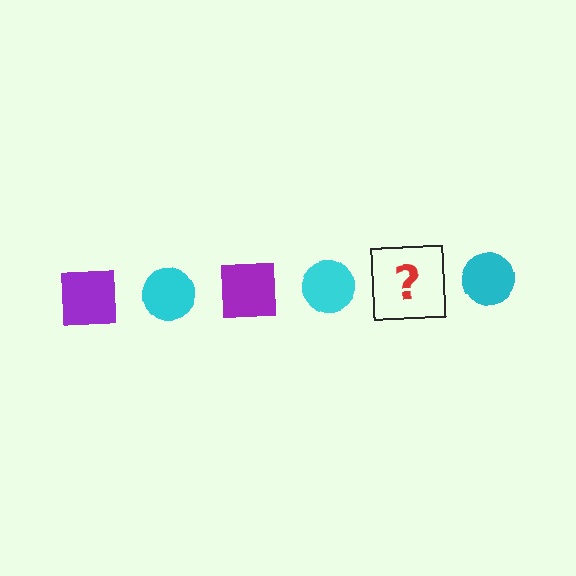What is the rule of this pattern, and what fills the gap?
The rule is that the pattern alternates between purple square and cyan circle. The gap should be filled with a purple square.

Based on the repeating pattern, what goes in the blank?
The blank should be a purple square.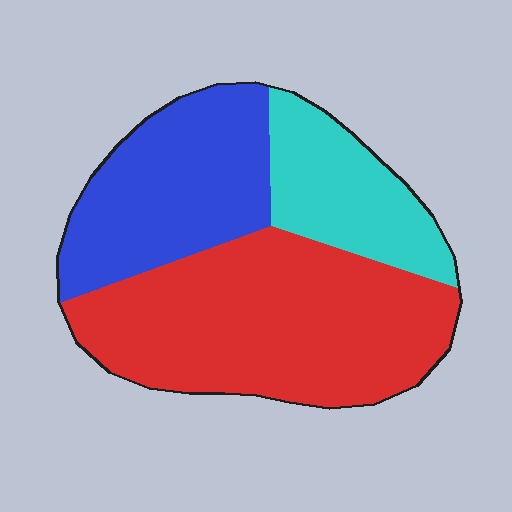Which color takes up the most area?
Red, at roughly 50%.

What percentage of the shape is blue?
Blue covers around 30% of the shape.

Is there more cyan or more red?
Red.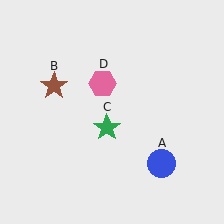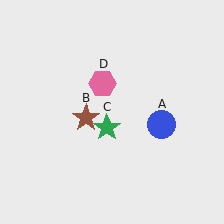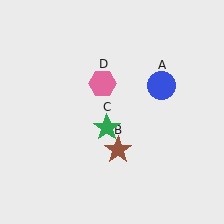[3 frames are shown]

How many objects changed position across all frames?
2 objects changed position: blue circle (object A), brown star (object B).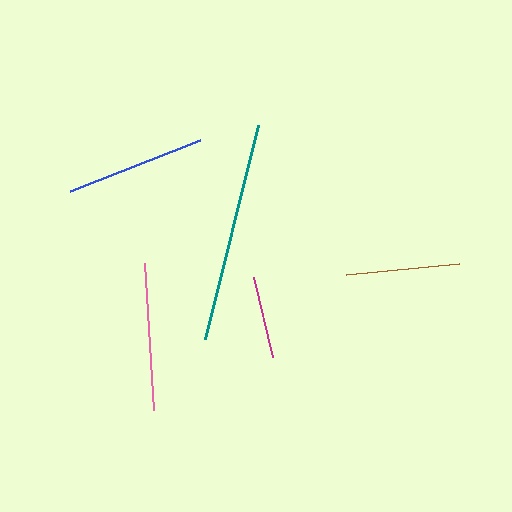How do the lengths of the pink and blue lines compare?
The pink and blue lines are approximately the same length.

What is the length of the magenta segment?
The magenta segment is approximately 83 pixels long.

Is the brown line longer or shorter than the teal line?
The teal line is longer than the brown line.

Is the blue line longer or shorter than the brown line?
The blue line is longer than the brown line.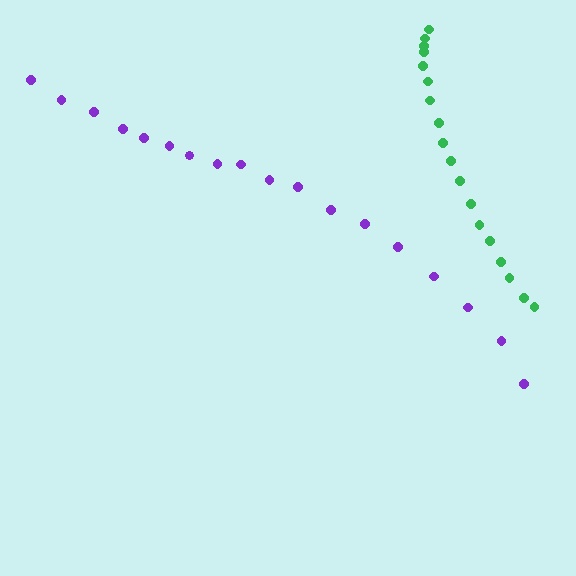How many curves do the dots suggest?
There are 2 distinct paths.